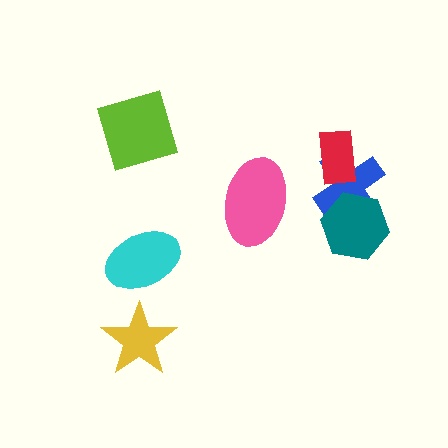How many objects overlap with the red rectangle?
1 object overlaps with the red rectangle.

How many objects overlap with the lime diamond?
0 objects overlap with the lime diamond.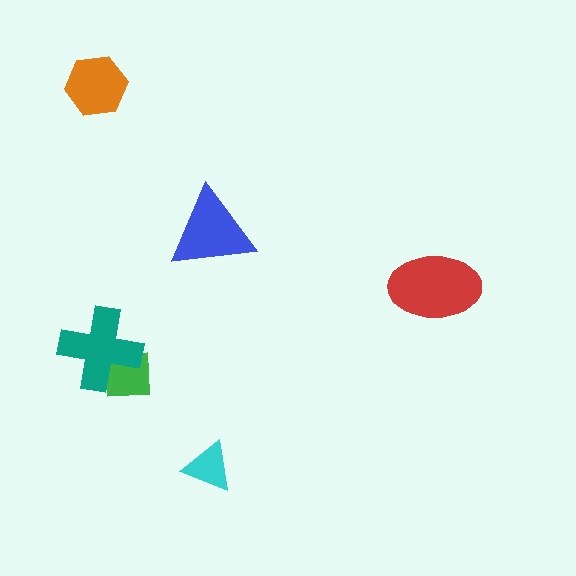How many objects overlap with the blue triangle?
0 objects overlap with the blue triangle.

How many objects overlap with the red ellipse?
0 objects overlap with the red ellipse.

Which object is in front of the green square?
The teal cross is in front of the green square.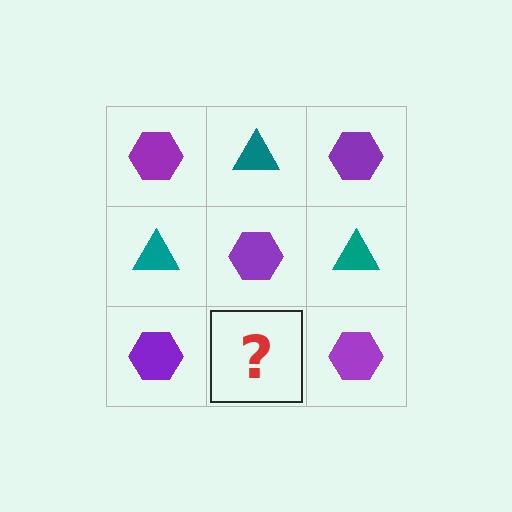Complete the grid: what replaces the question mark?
The question mark should be replaced with a teal triangle.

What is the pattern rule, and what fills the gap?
The rule is that it alternates purple hexagon and teal triangle in a checkerboard pattern. The gap should be filled with a teal triangle.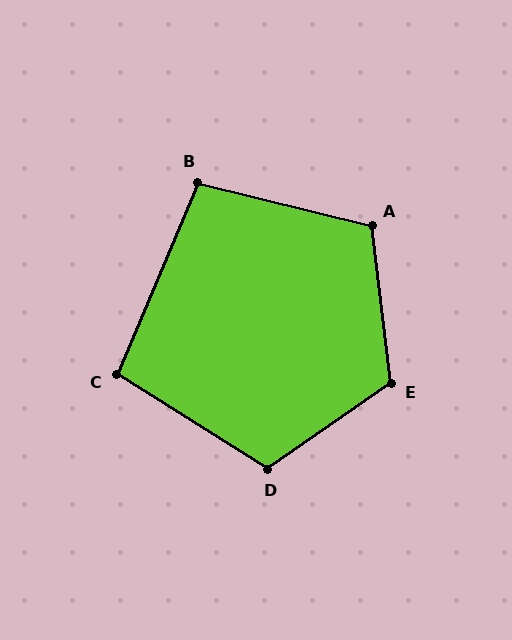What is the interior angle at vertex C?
Approximately 99 degrees (obtuse).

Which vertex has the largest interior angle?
E, at approximately 118 degrees.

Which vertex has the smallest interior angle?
B, at approximately 99 degrees.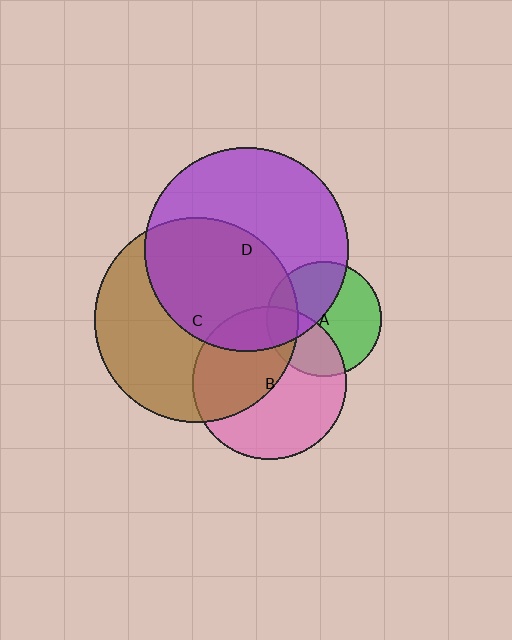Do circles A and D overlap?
Yes.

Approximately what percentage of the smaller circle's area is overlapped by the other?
Approximately 40%.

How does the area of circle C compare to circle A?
Approximately 3.2 times.